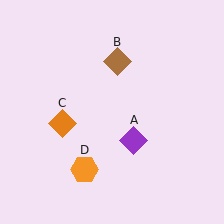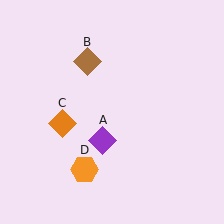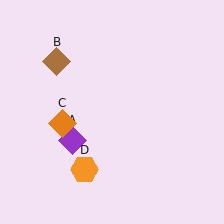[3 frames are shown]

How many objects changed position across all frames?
2 objects changed position: purple diamond (object A), brown diamond (object B).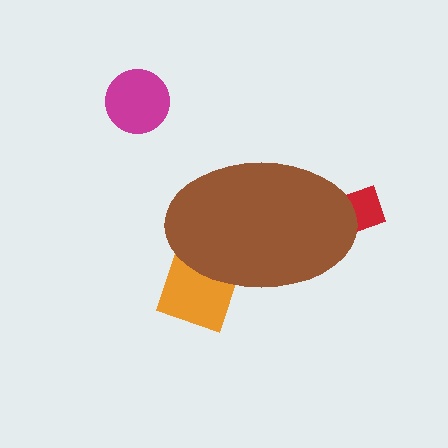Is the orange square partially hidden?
Yes, the orange square is partially hidden behind the brown ellipse.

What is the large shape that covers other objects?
A brown ellipse.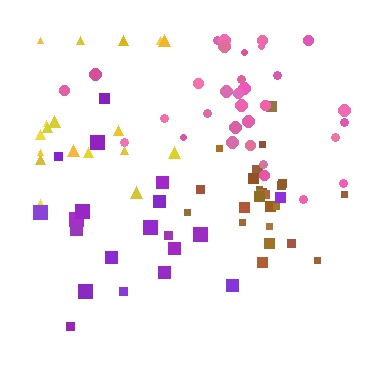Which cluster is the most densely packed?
Brown.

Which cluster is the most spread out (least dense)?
Purple.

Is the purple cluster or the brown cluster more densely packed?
Brown.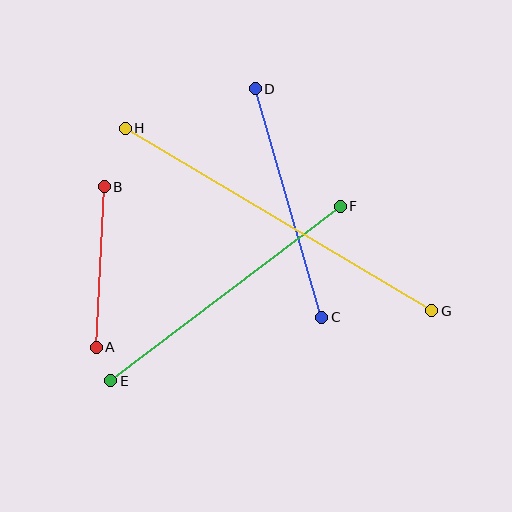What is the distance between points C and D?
The distance is approximately 238 pixels.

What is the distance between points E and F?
The distance is approximately 288 pixels.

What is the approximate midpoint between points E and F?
The midpoint is at approximately (226, 294) pixels.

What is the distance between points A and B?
The distance is approximately 161 pixels.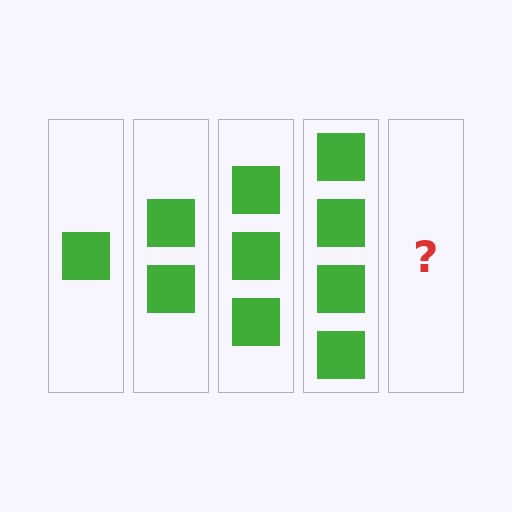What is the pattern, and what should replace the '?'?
The pattern is that each step adds one more square. The '?' should be 5 squares.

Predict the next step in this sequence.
The next step is 5 squares.